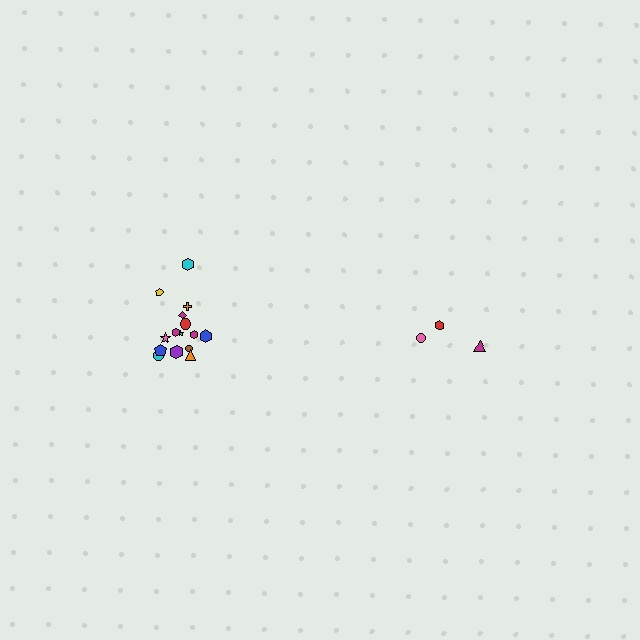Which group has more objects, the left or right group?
The left group.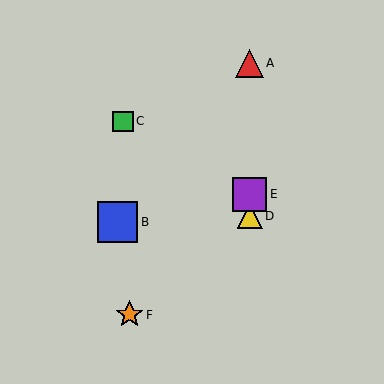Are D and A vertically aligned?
Yes, both are at x≈250.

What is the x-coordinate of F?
Object F is at x≈129.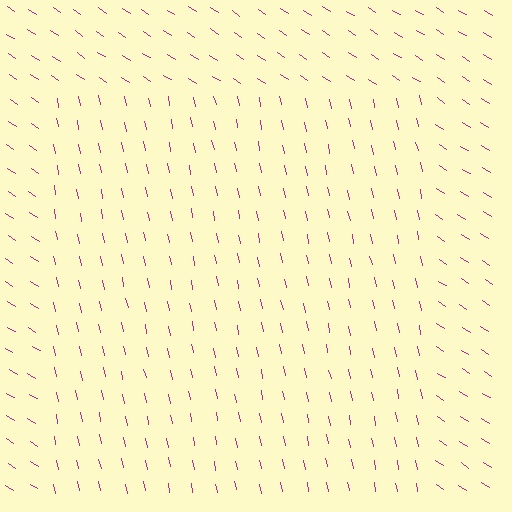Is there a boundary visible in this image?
Yes, there is a texture boundary formed by a change in line orientation.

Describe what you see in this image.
The image is filled with small magenta line segments. A rectangle region in the image has lines oriented differently from the surrounding lines, creating a visible texture boundary.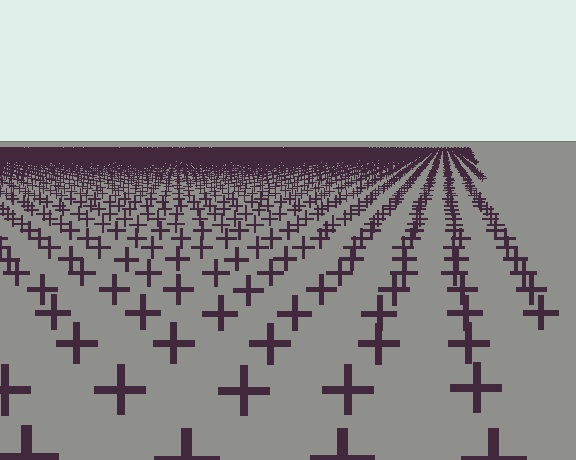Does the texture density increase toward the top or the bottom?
Density increases toward the top.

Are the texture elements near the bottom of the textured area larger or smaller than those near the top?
Larger. Near the bottom, elements are closer to the viewer and appear at a bigger on-screen size.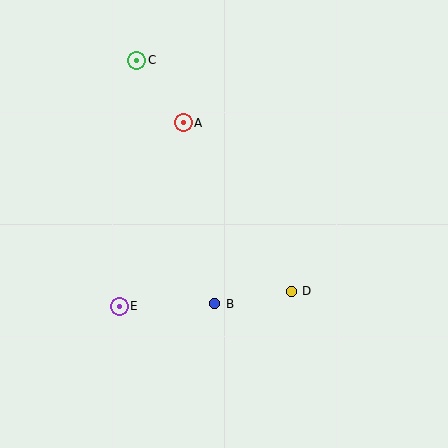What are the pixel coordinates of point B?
Point B is at (215, 304).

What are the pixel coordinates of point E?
Point E is at (119, 306).